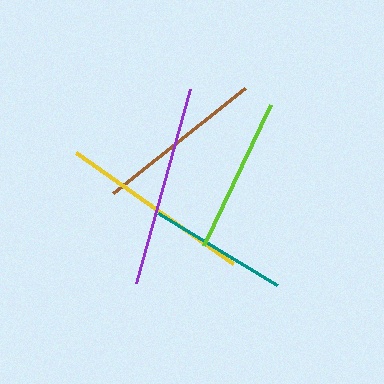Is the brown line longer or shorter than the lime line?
The brown line is longer than the lime line.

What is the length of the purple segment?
The purple segment is approximately 201 pixels long.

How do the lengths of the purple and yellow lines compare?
The purple and yellow lines are approximately the same length.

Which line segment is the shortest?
The teal line is the shortest at approximately 140 pixels.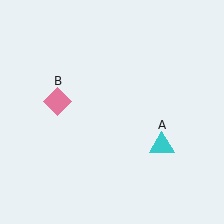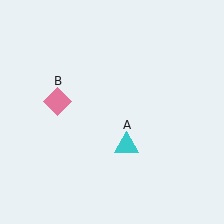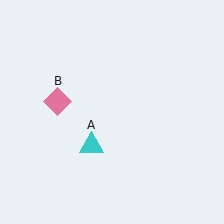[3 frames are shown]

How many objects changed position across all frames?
1 object changed position: cyan triangle (object A).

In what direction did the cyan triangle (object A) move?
The cyan triangle (object A) moved left.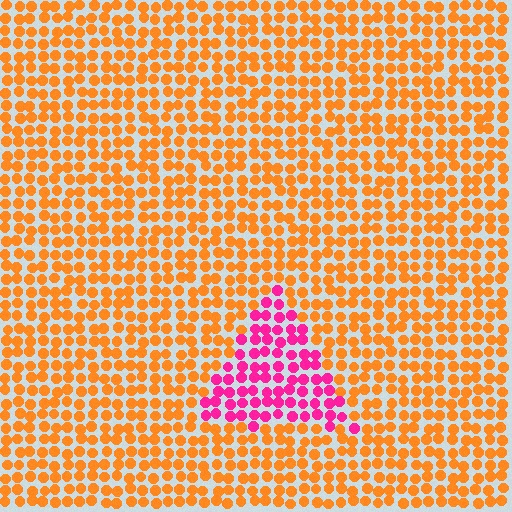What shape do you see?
I see a triangle.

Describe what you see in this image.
The image is filled with small orange elements in a uniform arrangement. A triangle-shaped region is visible where the elements are tinted to a slightly different hue, forming a subtle color boundary.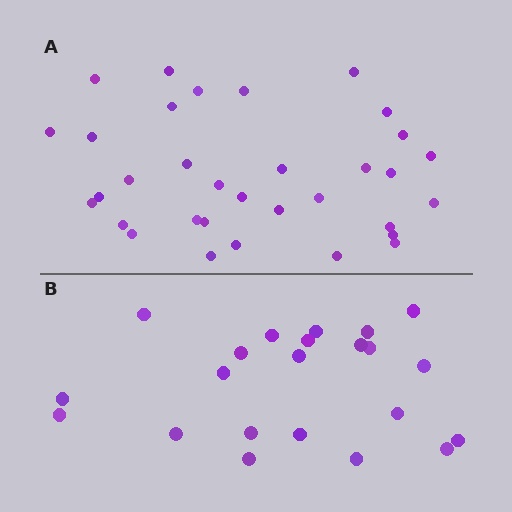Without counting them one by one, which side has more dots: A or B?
Region A (the top region) has more dots.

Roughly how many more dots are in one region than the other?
Region A has roughly 12 or so more dots than region B.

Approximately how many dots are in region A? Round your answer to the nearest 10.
About 30 dots. (The exact count is 33, which rounds to 30.)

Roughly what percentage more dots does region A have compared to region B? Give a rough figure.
About 50% more.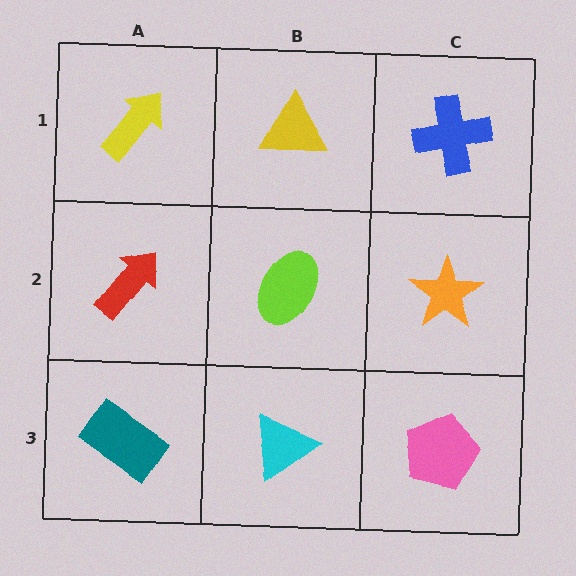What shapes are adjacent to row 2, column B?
A yellow triangle (row 1, column B), a cyan triangle (row 3, column B), a red arrow (row 2, column A), an orange star (row 2, column C).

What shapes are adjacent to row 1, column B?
A lime ellipse (row 2, column B), a yellow arrow (row 1, column A), a blue cross (row 1, column C).